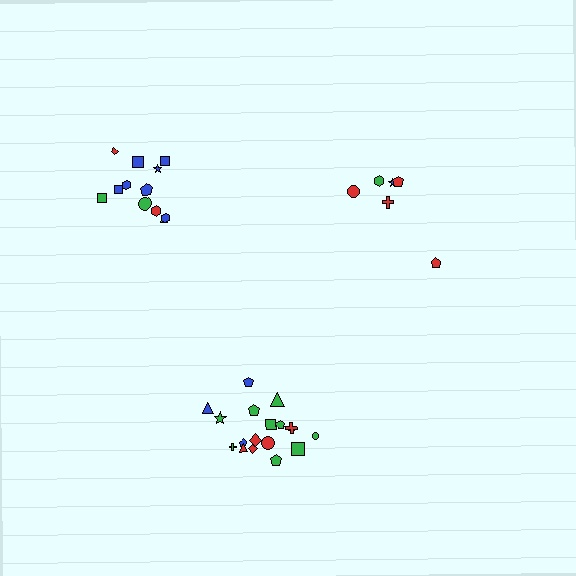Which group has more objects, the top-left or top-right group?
The top-left group.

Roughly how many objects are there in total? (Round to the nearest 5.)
Roughly 35 objects in total.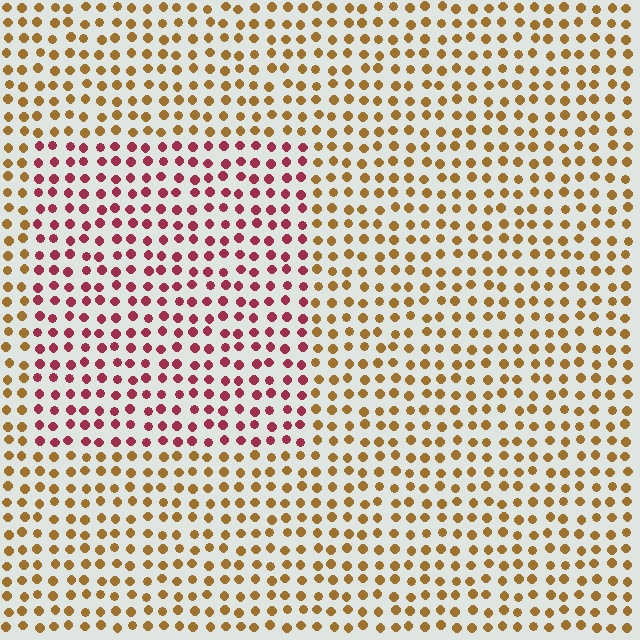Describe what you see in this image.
The image is filled with small brown elements in a uniform arrangement. A rectangle-shaped region is visible where the elements are tinted to a slightly different hue, forming a subtle color boundary.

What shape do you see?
I see a rectangle.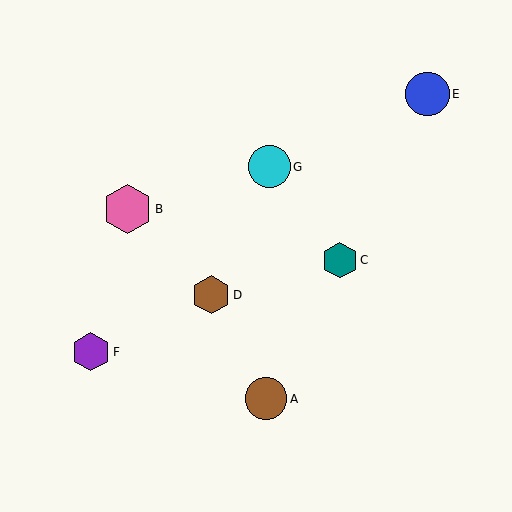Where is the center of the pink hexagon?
The center of the pink hexagon is at (127, 209).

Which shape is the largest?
The pink hexagon (labeled B) is the largest.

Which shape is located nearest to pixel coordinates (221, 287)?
The brown hexagon (labeled D) at (211, 295) is nearest to that location.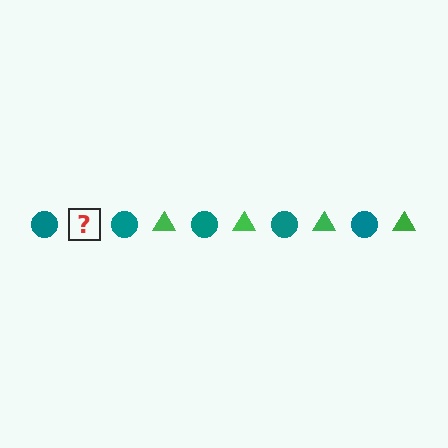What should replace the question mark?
The question mark should be replaced with a green triangle.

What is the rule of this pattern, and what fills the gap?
The rule is that the pattern alternates between teal circle and green triangle. The gap should be filled with a green triangle.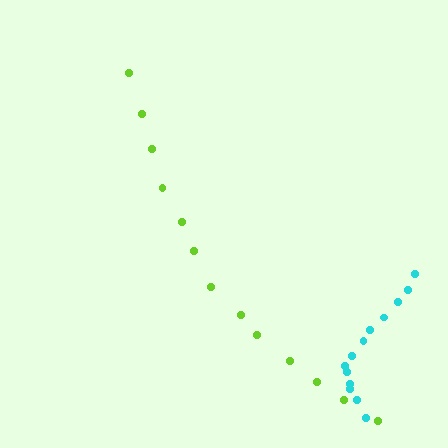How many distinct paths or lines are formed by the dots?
There are 2 distinct paths.